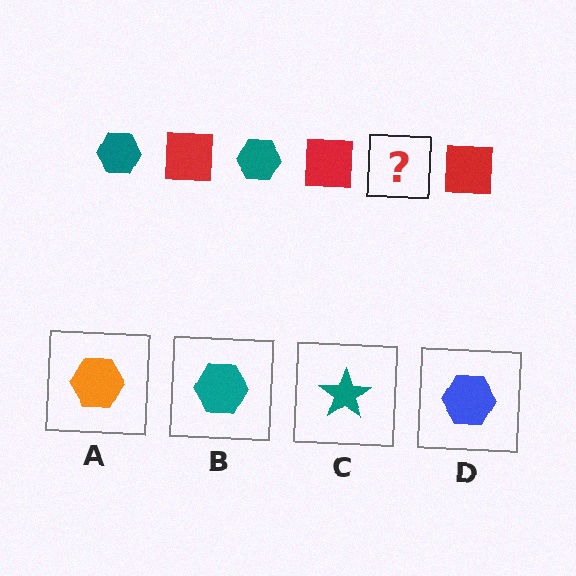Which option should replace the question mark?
Option B.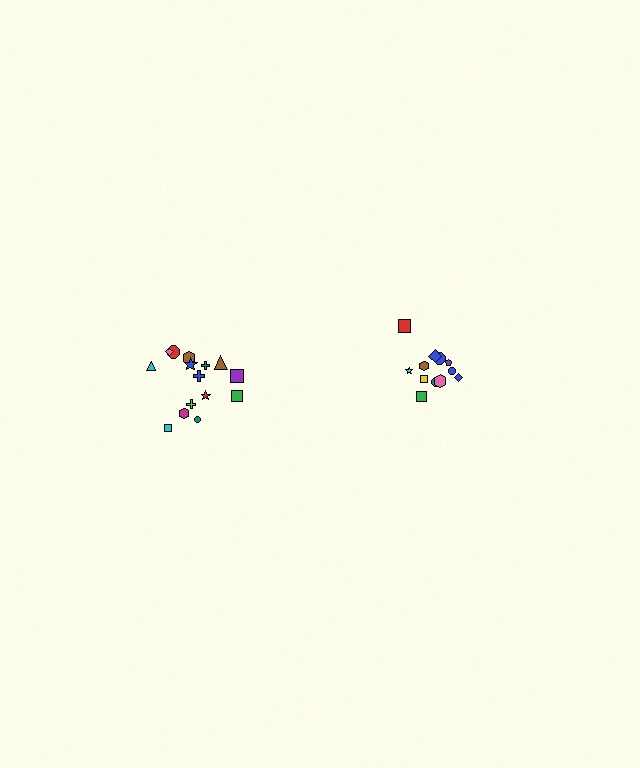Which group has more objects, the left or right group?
The left group.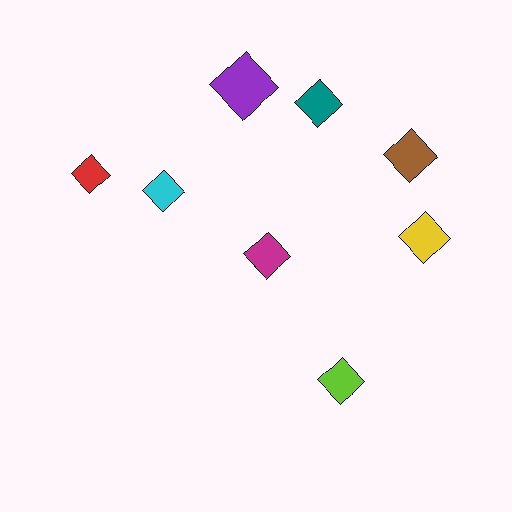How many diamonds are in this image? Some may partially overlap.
There are 8 diamonds.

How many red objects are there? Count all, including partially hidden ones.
There is 1 red object.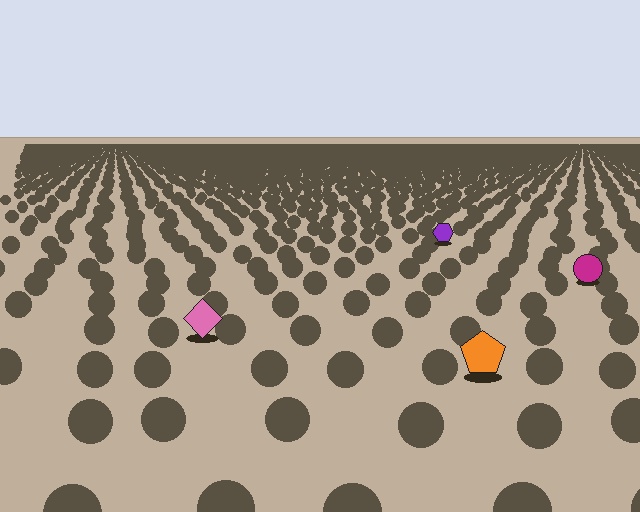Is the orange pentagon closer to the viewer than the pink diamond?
Yes. The orange pentagon is closer — you can tell from the texture gradient: the ground texture is coarser near it.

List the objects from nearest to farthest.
From nearest to farthest: the orange pentagon, the pink diamond, the magenta circle, the purple hexagon.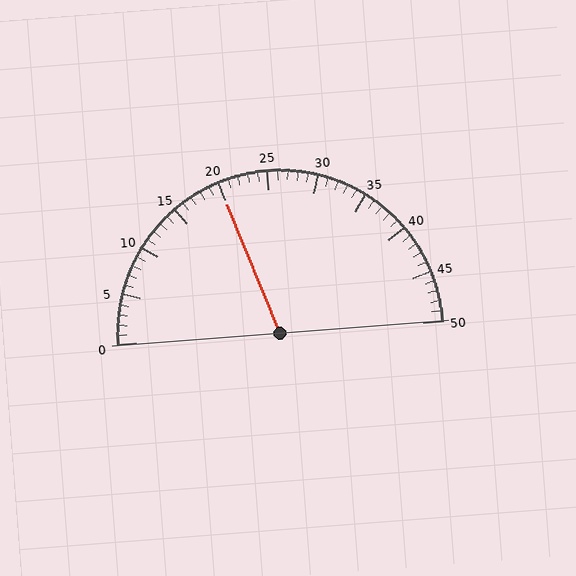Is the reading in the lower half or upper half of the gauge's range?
The reading is in the lower half of the range (0 to 50).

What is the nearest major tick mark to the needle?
The nearest major tick mark is 20.